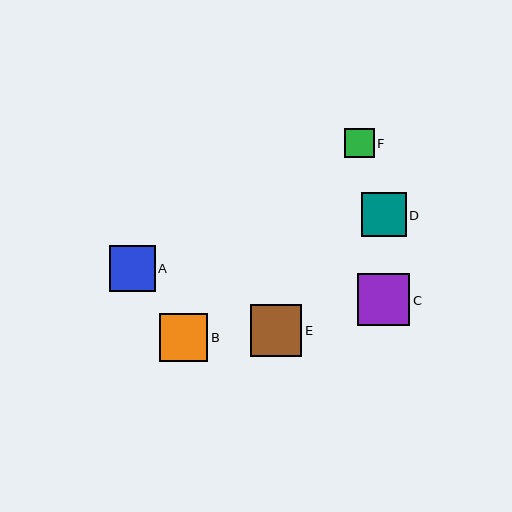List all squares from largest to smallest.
From largest to smallest: C, E, B, A, D, F.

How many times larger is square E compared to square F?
Square E is approximately 1.8 times the size of square F.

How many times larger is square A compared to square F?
Square A is approximately 1.5 times the size of square F.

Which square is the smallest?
Square F is the smallest with a size of approximately 29 pixels.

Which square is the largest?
Square C is the largest with a size of approximately 52 pixels.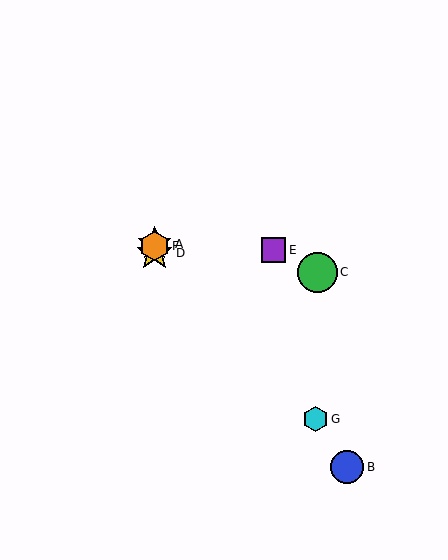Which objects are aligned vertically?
Objects A, D, F are aligned vertically.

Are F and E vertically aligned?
No, F is at x≈155 and E is at x≈274.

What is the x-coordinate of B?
Object B is at x≈347.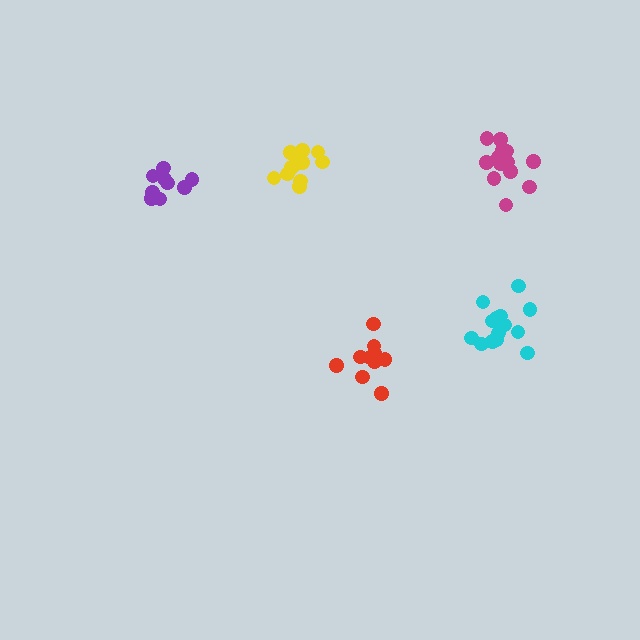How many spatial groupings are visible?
There are 5 spatial groupings.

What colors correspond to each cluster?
The clusters are colored: yellow, magenta, cyan, red, purple.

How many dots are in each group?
Group 1: 12 dots, Group 2: 14 dots, Group 3: 15 dots, Group 4: 10 dots, Group 5: 9 dots (60 total).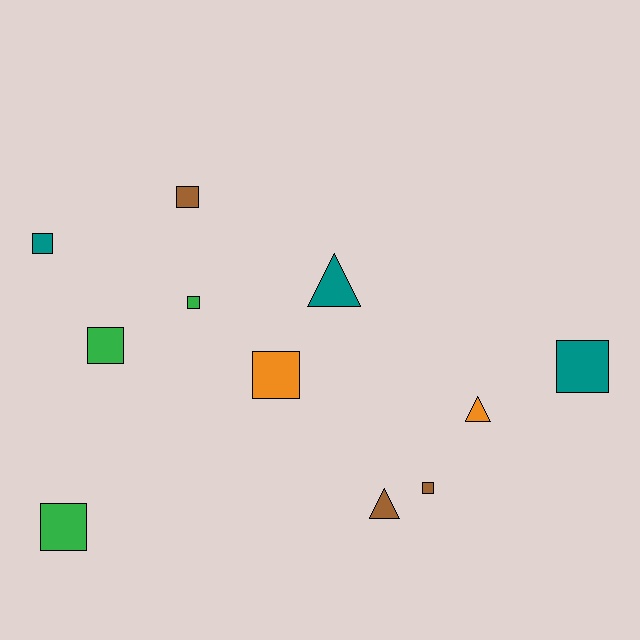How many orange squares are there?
There is 1 orange square.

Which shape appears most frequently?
Square, with 8 objects.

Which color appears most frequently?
Teal, with 3 objects.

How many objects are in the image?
There are 11 objects.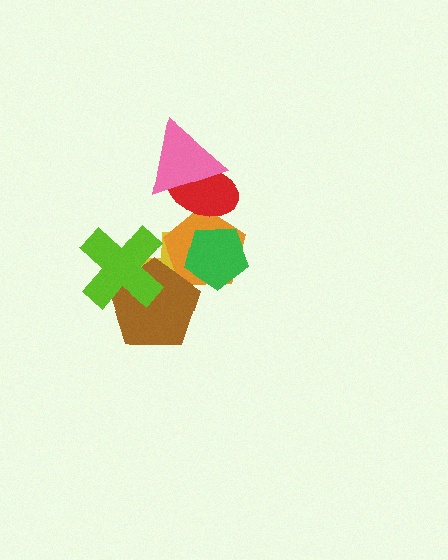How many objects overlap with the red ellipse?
2 objects overlap with the red ellipse.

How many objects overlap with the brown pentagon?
3 objects overlap with the brown pentagon.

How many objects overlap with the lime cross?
2 objects overlap with the lime cross.